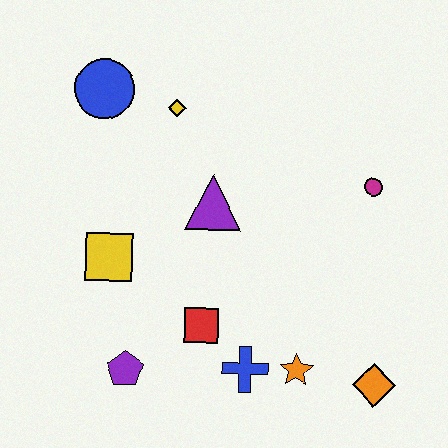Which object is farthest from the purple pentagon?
The magenta circle is farthest from the purple pentagon.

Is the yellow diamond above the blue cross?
Yes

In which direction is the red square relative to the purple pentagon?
The red square is to the right of the purple pentagon.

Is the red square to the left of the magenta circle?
Yes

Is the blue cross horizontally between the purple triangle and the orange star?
Yes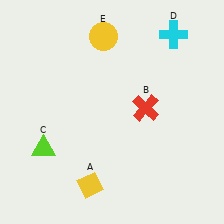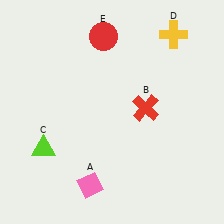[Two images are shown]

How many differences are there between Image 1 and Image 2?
There are 3 differences between the two images.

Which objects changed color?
A changed from yellow to pink. D changed from cyan to yellow. E changed from yellow to red.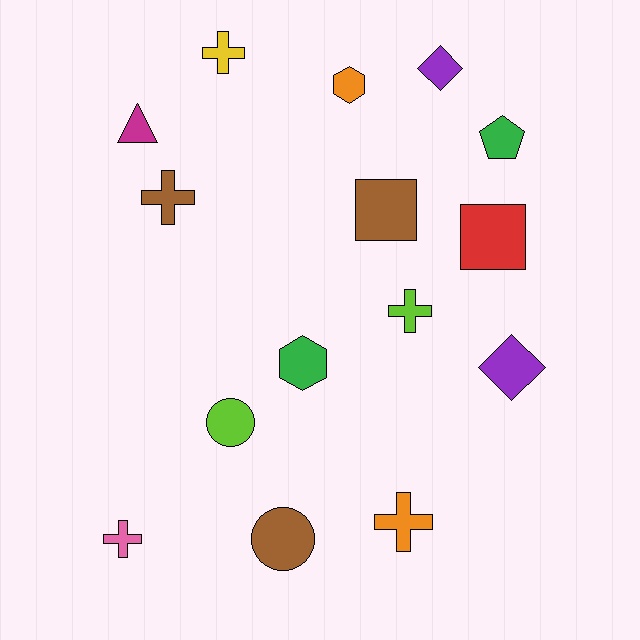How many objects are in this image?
There are 15 objects.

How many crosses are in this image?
There are 5 crosses.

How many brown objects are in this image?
There are 3 brown objects.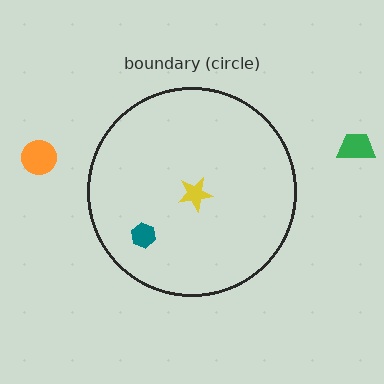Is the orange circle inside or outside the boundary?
Outside.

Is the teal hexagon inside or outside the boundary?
Inside.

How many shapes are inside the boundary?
2 inside, 2 outside.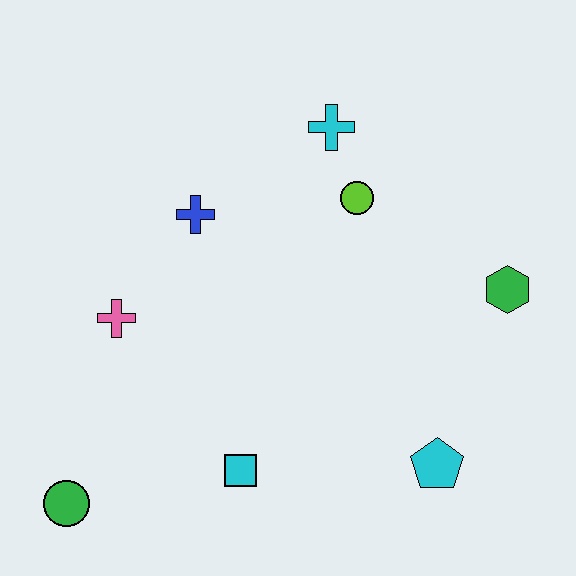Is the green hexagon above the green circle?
Yes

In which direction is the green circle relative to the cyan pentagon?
The green circle is to the left of the cyan pentagon.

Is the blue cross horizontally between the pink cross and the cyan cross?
Yes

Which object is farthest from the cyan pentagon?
The green circle is farthest from the cyan pentagon.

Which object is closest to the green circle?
The cyan square is closest to the green circle.